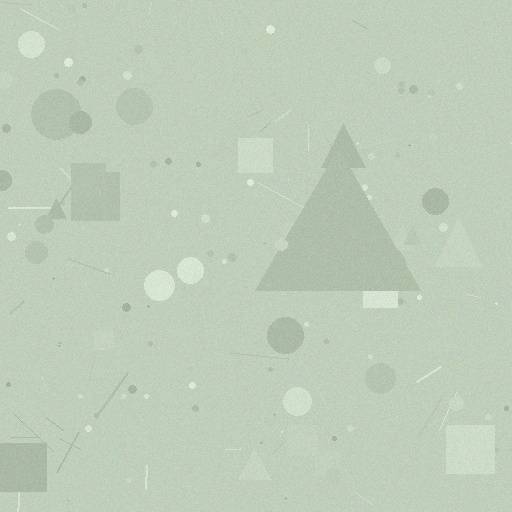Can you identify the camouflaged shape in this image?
The camouflaged shape is a triangle.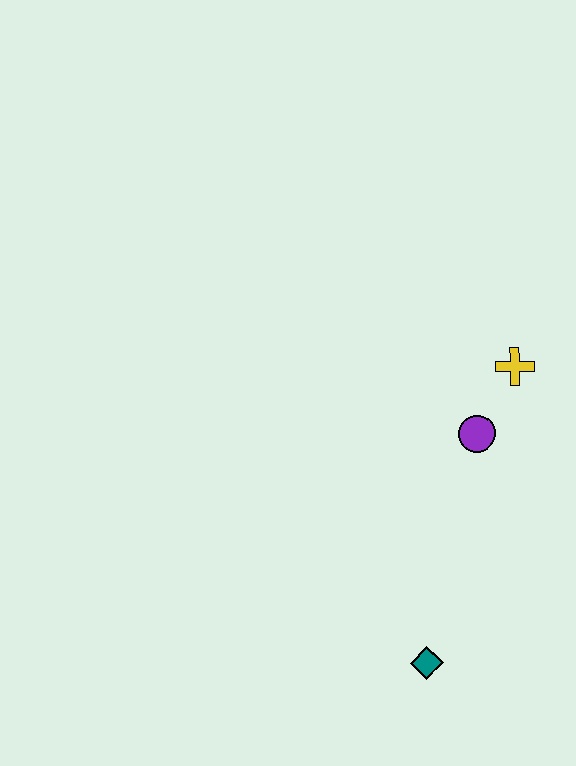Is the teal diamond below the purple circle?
Yes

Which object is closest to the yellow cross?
The purple circle is closest to the yellow cross.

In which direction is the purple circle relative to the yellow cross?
The purple circle is below the yellow cross.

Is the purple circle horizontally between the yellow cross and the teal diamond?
Yes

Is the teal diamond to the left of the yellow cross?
Yes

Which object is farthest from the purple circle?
The teal diamond is farthest from the purple circle.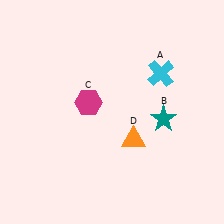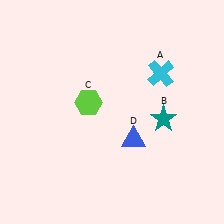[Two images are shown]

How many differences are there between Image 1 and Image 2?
There are 2 differences between the two images.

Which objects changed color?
C changed from magenta to lime. D changed from orange to blue.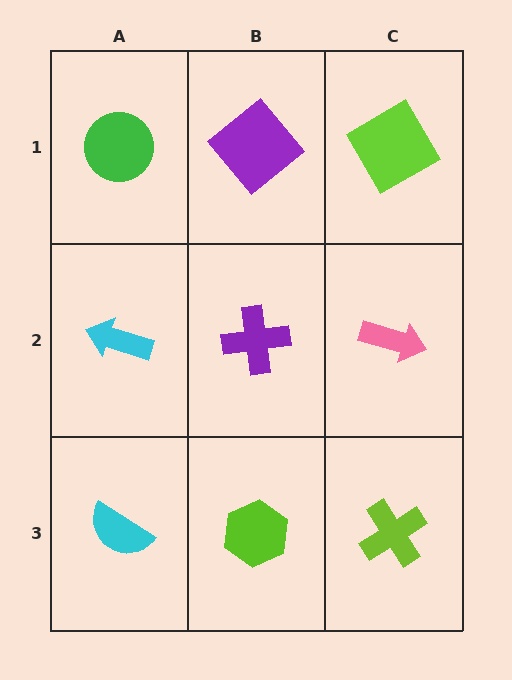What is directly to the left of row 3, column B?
A cyan semicircle.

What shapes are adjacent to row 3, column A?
A cyan arrow (row 2, column A), a lime hexagon (row 3, column B).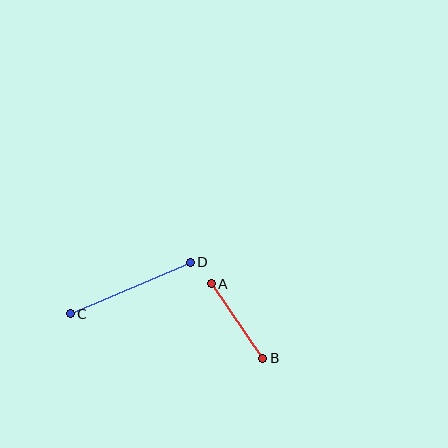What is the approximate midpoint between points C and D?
The midpoint is at approximately (130, 288) pixels.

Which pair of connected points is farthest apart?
Points C and D are farthest apart.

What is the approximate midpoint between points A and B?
The midpoint is at approximately (237, 321) pixels.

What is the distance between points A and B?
The distance is approximately 90 pixels.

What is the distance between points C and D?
The distance is approximately 131 pixels.